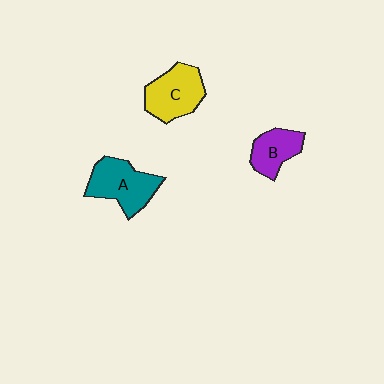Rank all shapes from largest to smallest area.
From largest to smallest: A (teal), C (yellow), B (purple).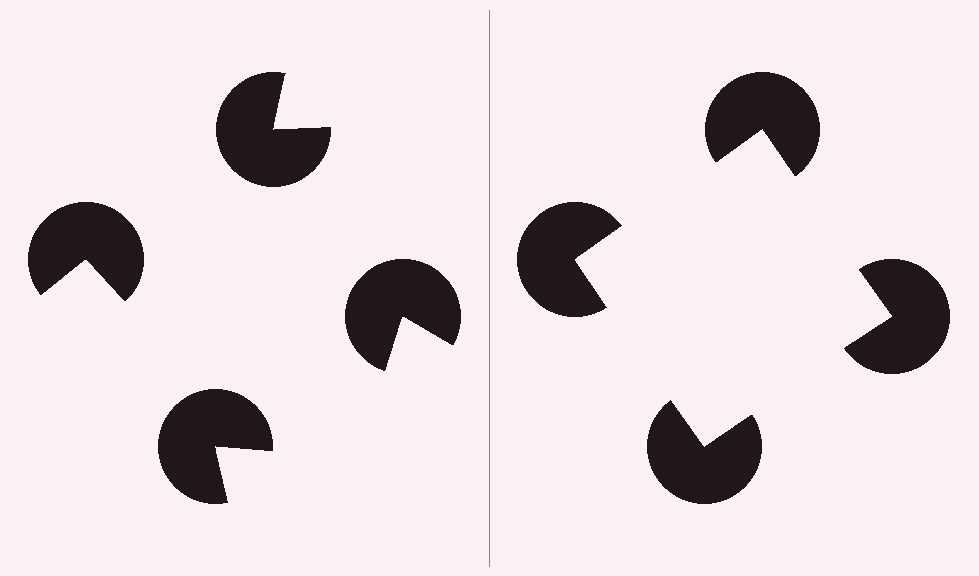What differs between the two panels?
The pac-man discs are positioned identically on both sides; only the wedge orientations differ. On the right they align to a square; on the left they are misaligned.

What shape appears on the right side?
An illusory square.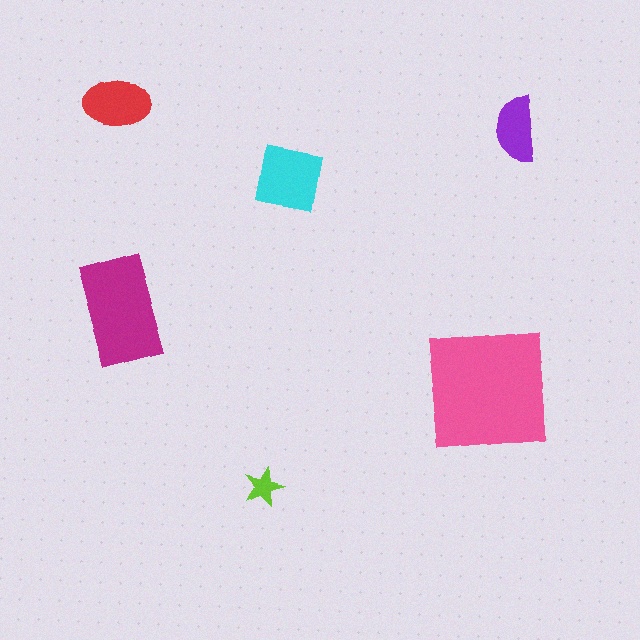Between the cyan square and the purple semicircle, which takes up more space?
The cyan square.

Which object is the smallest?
The lime star.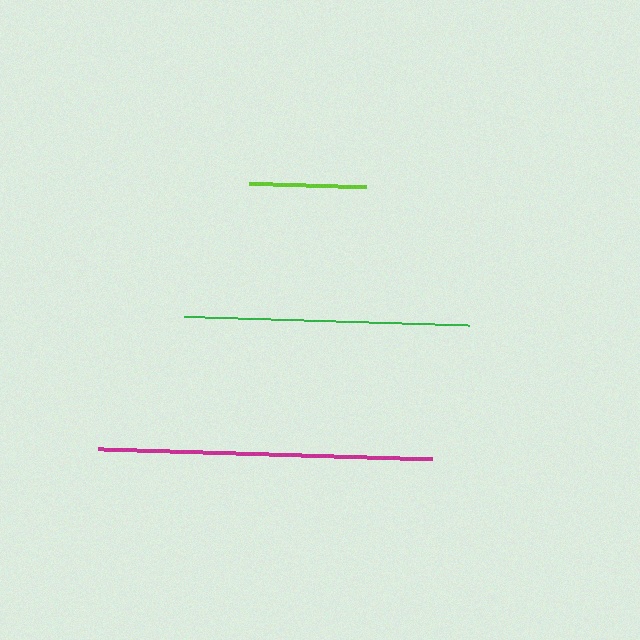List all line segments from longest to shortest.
From longest to shortest: magenta, green, lime.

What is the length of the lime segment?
The lime segment is approximately 117 pixels long.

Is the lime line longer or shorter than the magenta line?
The magenta line is longer than the lime line.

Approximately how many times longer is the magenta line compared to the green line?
The magenta line is approximately 1.2 times the length of the green line.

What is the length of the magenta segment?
The magenta segment is approximately 333 pixels long.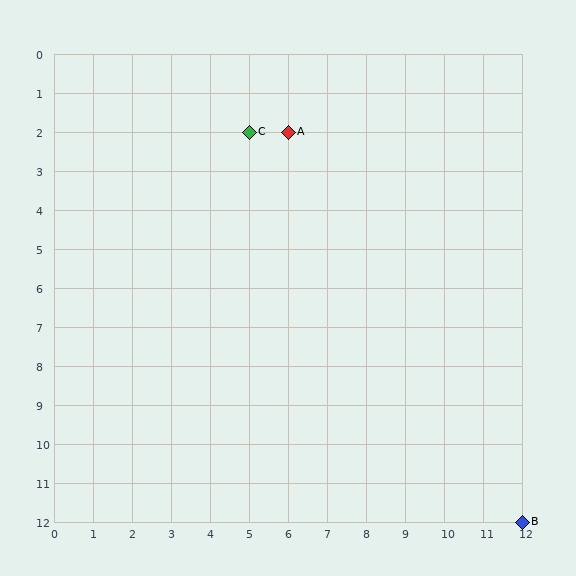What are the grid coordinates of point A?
Point A is at grid coordinates (6, 2).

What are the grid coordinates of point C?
Point C is at grid coordinates (5, 2).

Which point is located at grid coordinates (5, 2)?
Point C is at (5, 2).